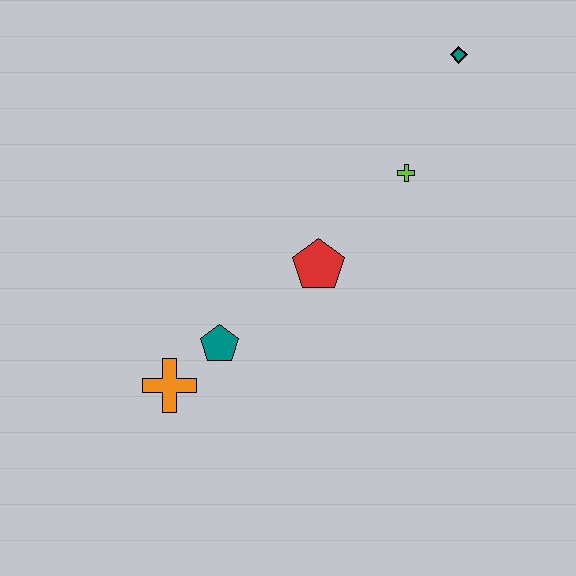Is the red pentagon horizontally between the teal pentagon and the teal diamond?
Yes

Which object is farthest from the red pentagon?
The teal diamond is farthest from the red pentagon.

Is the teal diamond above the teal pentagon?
Yes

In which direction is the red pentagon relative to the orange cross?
The red pentagon is to the right of the orange cross.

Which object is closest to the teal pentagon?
The orange cross is closest to the teal pentagon.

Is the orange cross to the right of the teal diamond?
No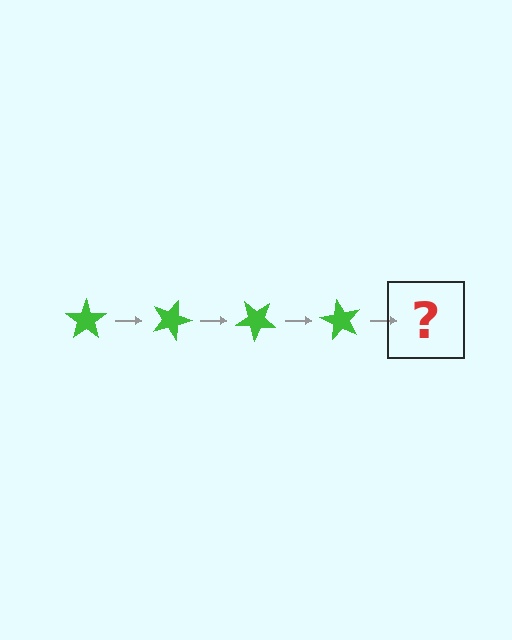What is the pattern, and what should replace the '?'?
The pattern is that the star rotates 20 degrees each step. The '?' should be a green star rotated 80 degrees.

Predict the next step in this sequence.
The next step is a green star rotated 80 degrees.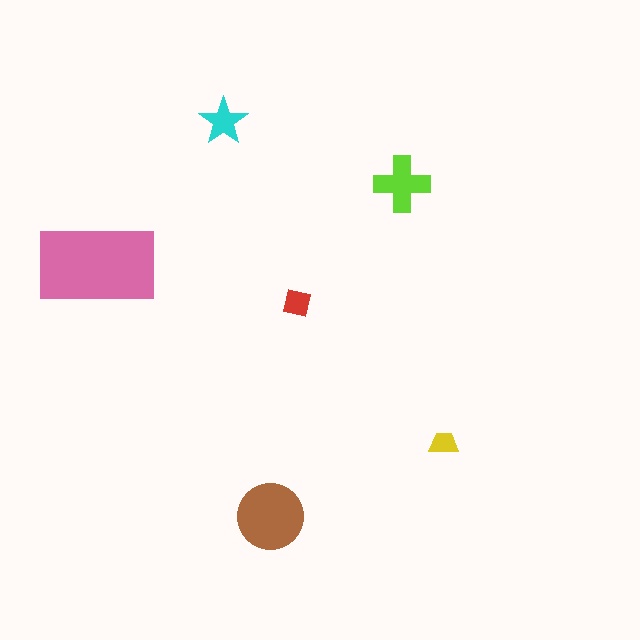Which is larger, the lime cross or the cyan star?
The lime cross.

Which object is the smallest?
The yellow trapezoid.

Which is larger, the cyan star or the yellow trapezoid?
The cyan star.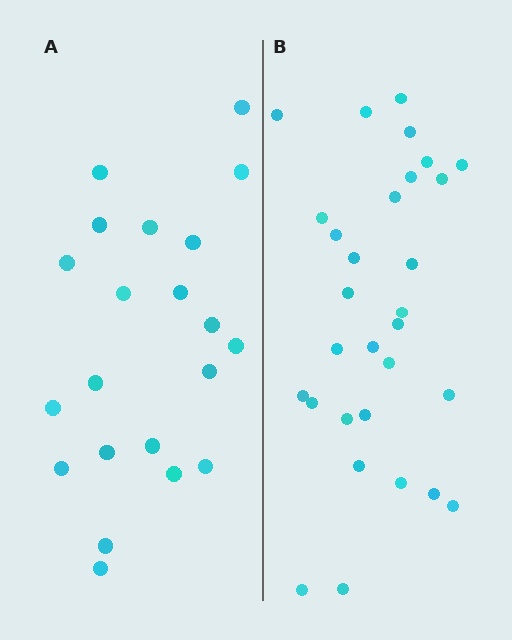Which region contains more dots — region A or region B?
Region B (the right region) has more dots.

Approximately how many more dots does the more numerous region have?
Region B has roughly 8 or so more dots than region A.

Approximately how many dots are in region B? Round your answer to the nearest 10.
About 30 dots.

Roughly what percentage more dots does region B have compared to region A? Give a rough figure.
About 45% more.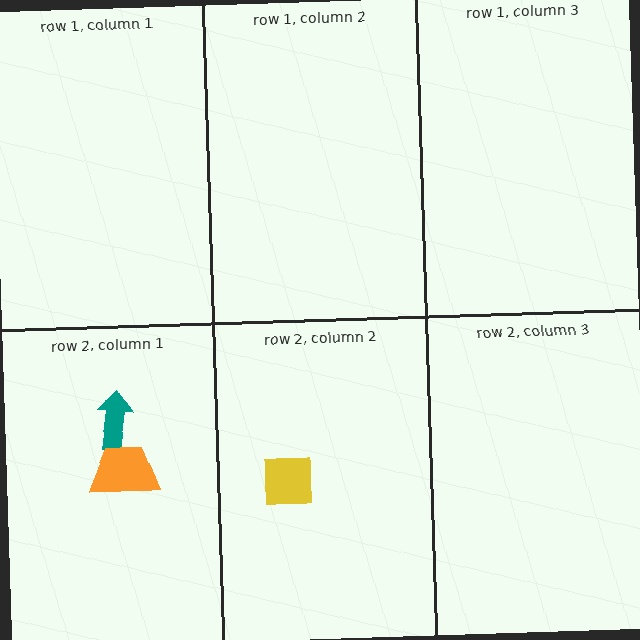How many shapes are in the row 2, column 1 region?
2.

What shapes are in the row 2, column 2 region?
The yellow square.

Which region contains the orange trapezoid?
The row 2, column 1 region.